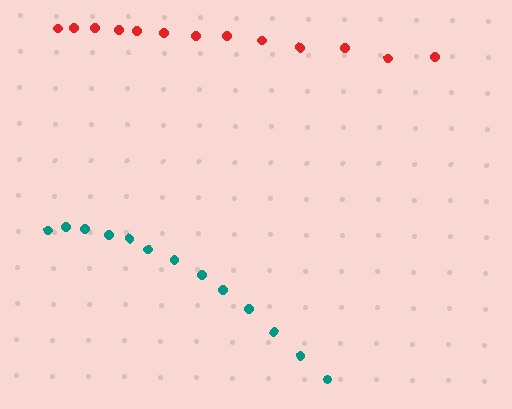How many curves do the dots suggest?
There are 2 distinct paths.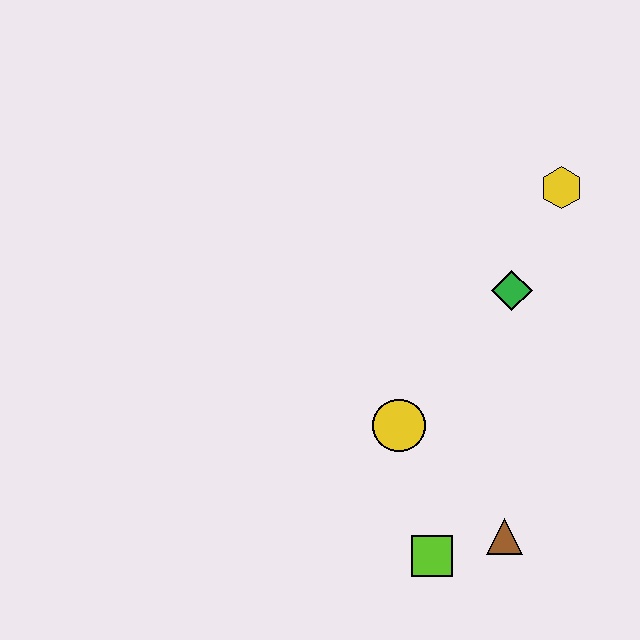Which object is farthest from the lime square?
The yellow hexagon is farthest from the lime square.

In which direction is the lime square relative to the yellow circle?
The lime square is below the yellow circle.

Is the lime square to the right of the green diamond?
No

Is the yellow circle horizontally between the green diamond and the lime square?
No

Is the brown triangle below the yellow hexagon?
Yes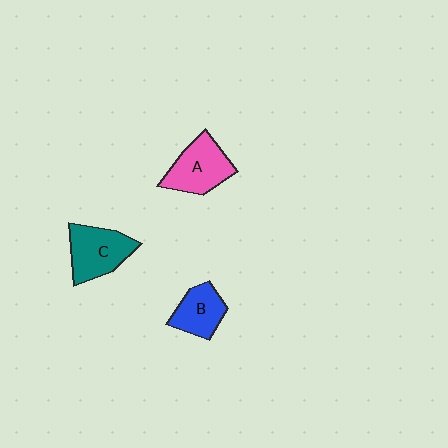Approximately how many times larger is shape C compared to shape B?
Approximately 1.4 times.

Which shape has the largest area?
Shape C (teal).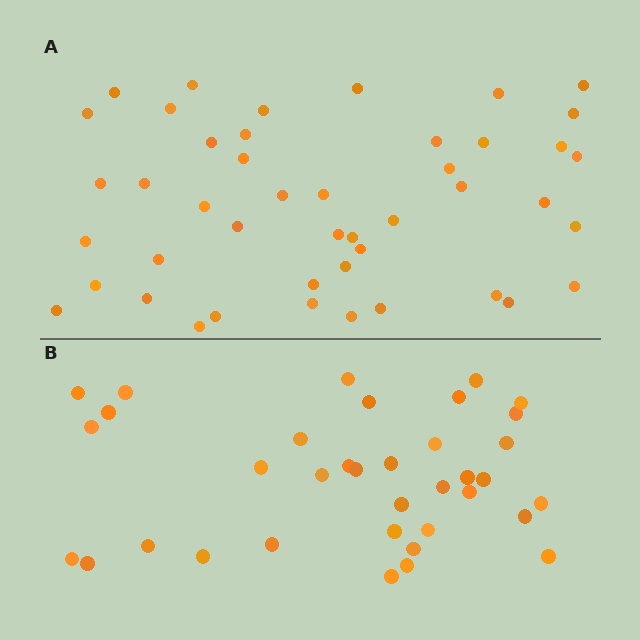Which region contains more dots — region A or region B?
Region A (the top region) has more dots.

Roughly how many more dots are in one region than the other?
Region A has roughly 8 or so more dots than region B.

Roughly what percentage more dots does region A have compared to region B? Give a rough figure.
About 25% more.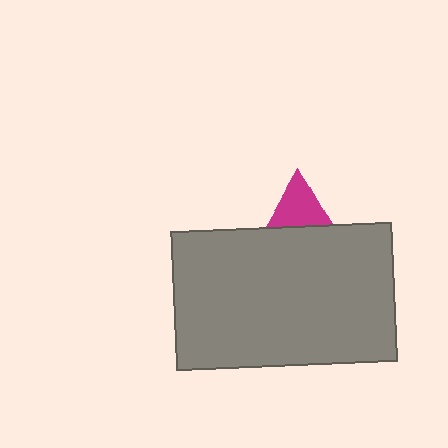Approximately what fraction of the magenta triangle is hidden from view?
Roughly 70% of the magenta triangle is hidden behind the gray rectangle.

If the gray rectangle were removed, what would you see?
You would see the complete magenta triangle.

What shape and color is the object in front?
The object in front is a gray rectangle.